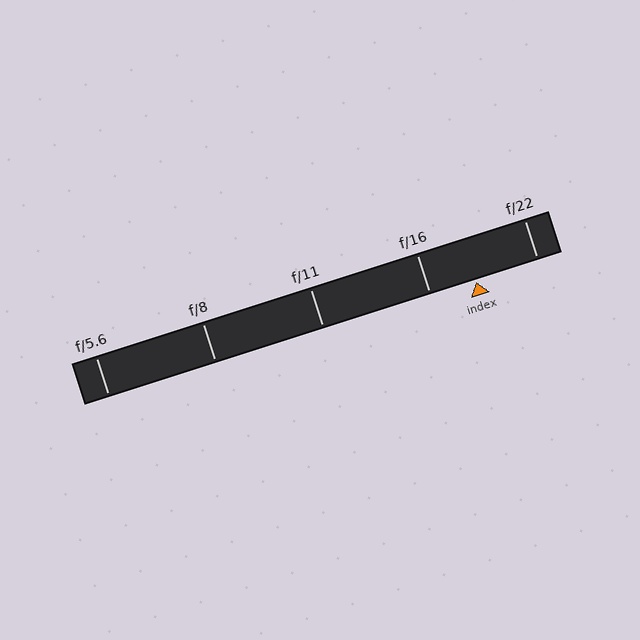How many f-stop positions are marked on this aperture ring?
There are 5 f-stop positions marked.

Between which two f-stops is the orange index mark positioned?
The index mark is between f/16 and f/22.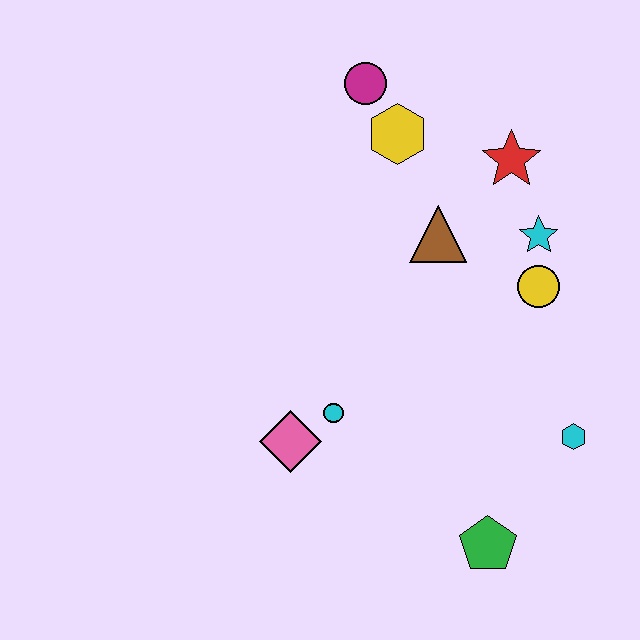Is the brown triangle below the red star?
Yes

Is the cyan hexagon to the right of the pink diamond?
Yes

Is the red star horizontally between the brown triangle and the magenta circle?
No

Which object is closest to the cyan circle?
The pink diamond is closest to the cyan circle.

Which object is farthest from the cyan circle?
The magenta circle is farthest from the cyan circle.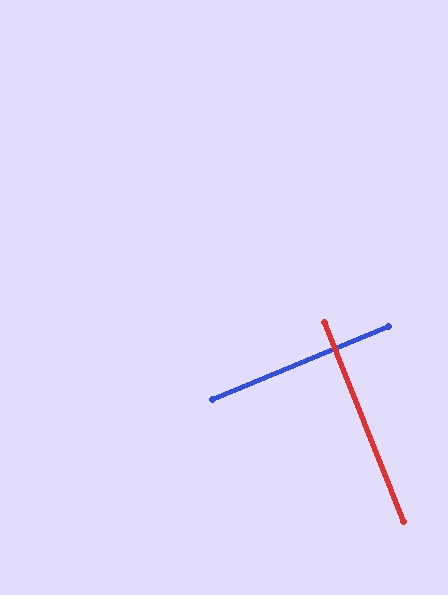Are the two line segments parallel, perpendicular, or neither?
Perpendicular — they meet at approximately 89°.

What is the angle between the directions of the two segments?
Approximately 89 degrees.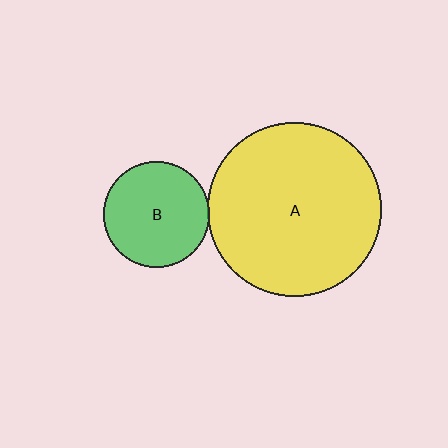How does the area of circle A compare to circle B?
Approximately 2.7 times.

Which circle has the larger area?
Circle A (yellow).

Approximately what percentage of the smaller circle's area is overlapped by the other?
Approximately 5%.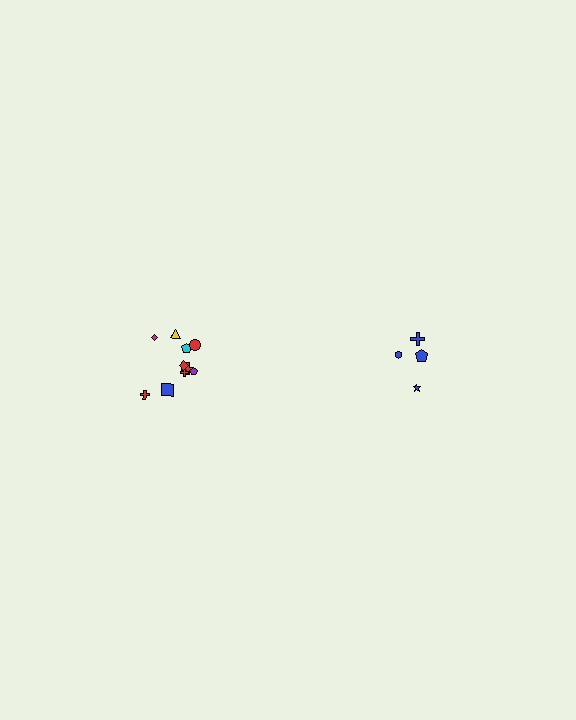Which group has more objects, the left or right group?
The left group.